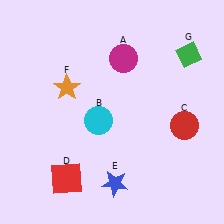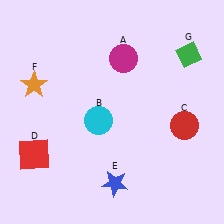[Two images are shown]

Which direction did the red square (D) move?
The red square (D) moved left.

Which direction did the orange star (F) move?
The orange star (F) moved left.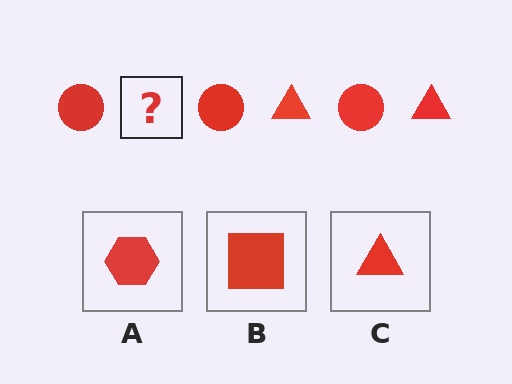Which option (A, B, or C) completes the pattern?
C.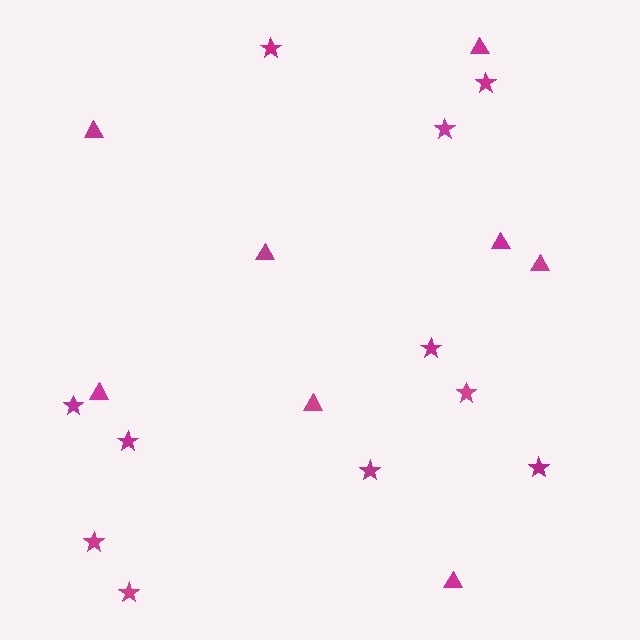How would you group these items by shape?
There are 2 groups: one group of stars (11) and one group of triangles (8).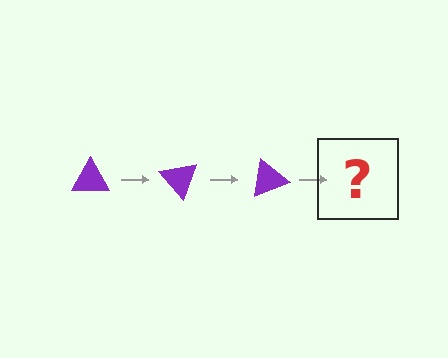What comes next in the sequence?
The next element should be a purple triangle rotated 150 degrees.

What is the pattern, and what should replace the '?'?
The pattern is that the triangle rotates 50 degrees each step. The '?' should be a purple triangle rotated 150 degrees.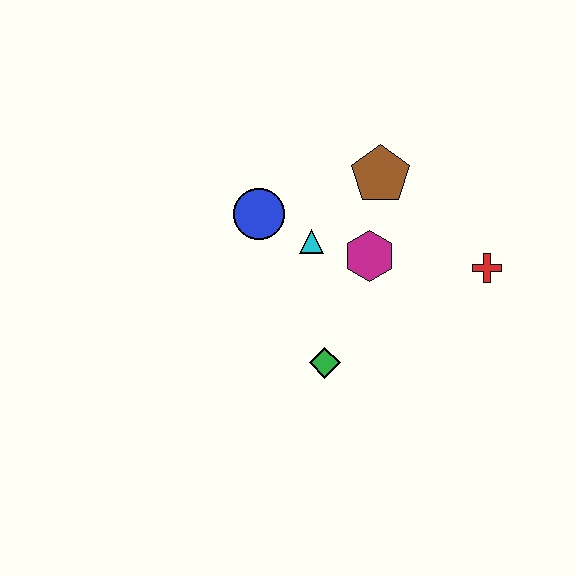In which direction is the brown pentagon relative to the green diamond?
The brown pentagon is above the green diamond.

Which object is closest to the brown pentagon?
The magenta hexagon is closest to the brown pentagon.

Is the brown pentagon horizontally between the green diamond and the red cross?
Yes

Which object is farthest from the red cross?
The blue circle is farthest from the red cross.